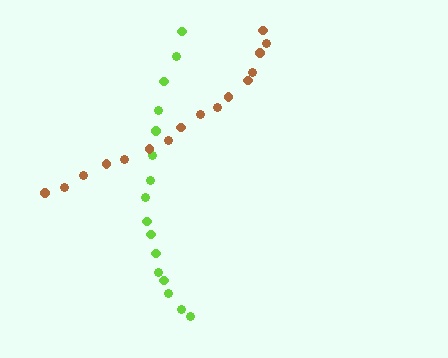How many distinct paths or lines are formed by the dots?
There are 2 distinct paths.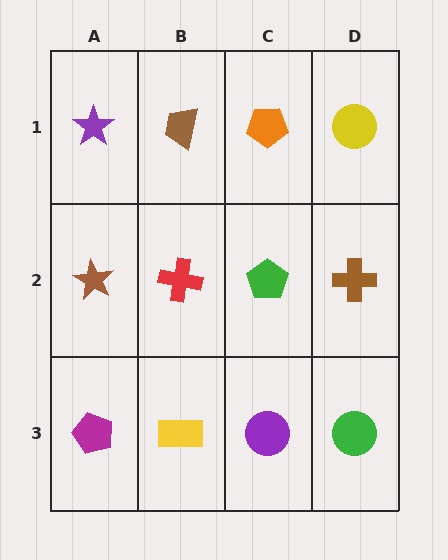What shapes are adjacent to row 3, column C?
A green pentagon (row 2, column C), a yellow rectangle (row 3, column B), a green circle (row 3, column D).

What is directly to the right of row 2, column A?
A red cross.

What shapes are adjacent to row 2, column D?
A yellow circle (row 1, column D), a green circle (row 3, column D), a green pentagon (row 2, column C).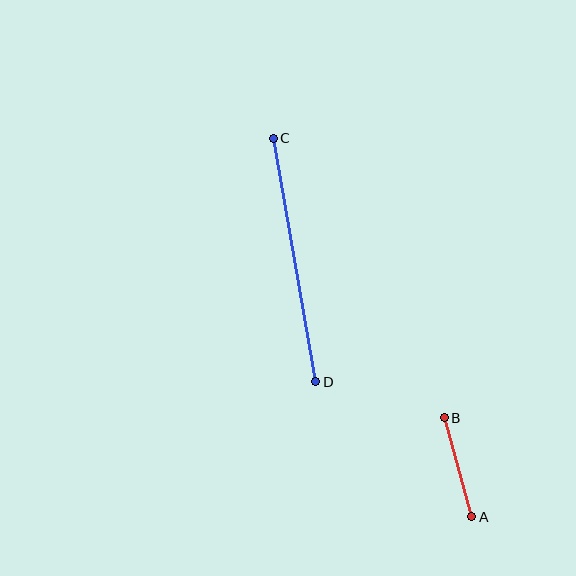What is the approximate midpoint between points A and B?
The midpoint is at approximately (458, 467) pixels.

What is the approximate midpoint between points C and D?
The midpoint is at approximately (295, 260) pixels.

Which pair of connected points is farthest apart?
Points C and D are farthest apart.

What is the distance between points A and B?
The distance is approximately 103 pixels.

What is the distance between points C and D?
The distance is approximately 247 pixels.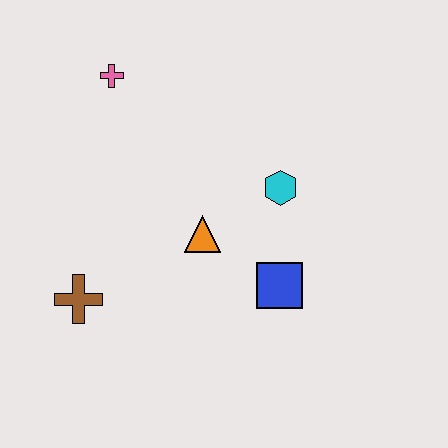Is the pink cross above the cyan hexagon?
Yes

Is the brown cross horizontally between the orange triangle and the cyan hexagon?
No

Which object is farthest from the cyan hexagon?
The brown cross is farthest from the cyan hexagon.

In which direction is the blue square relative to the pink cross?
The blue square is below the pink cross.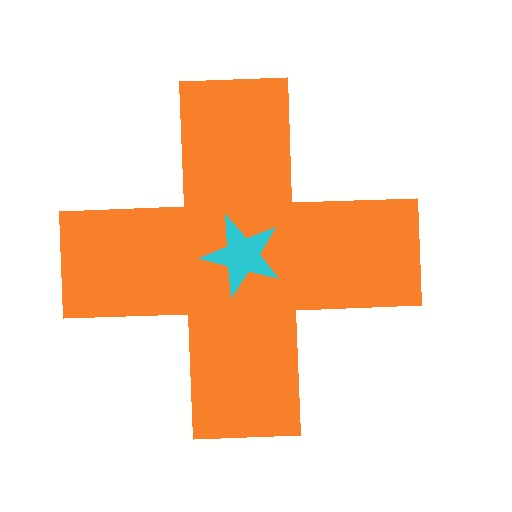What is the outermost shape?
The orange cross.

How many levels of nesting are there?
2.